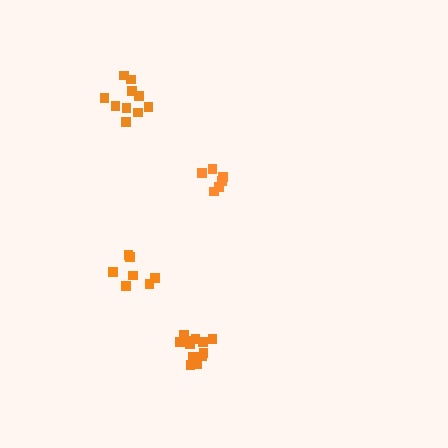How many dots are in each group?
Group 1: 10 dots, Group 2: 7 dots, Group 3: 12 dots, Group 4: 6 dots (35 total).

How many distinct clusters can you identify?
There are 4 distinct clusters.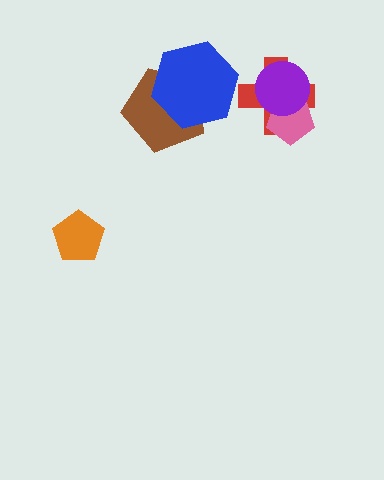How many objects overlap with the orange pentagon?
0 objects overlap with the orange pentagon.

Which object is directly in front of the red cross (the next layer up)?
The pink pentagon is directly in front of the red cross.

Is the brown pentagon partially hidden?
Yes, it is partially covered by another shape.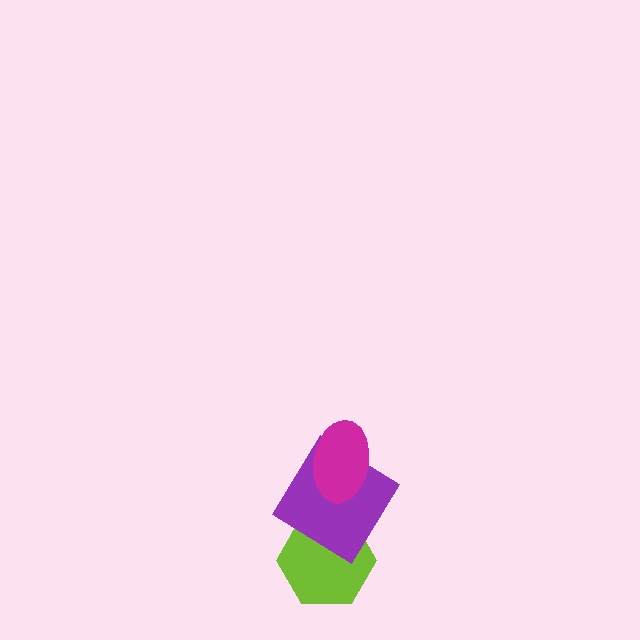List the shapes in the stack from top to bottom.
From top to bottom: the magenta ellipse, the purple diamond, the lime hexagon.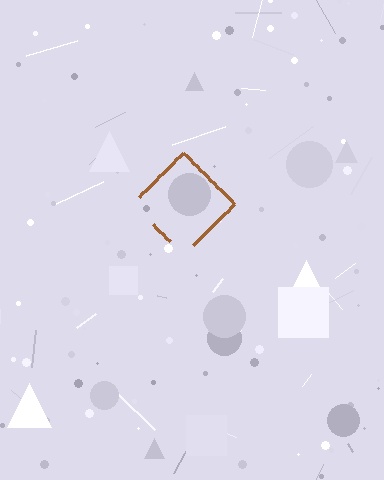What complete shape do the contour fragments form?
The contour fragments form a diamond.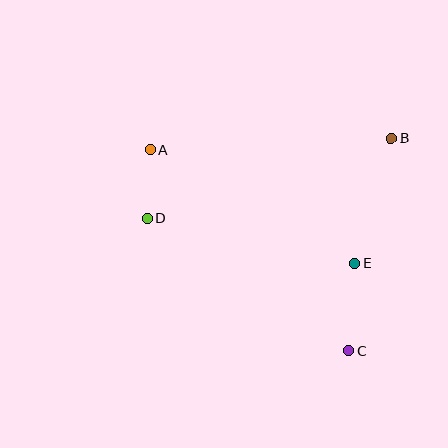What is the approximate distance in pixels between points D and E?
The distance between D and E is approximately 212 pixels.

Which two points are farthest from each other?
Points A and C are farthest from each other.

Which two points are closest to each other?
Points A and D are closest to each other.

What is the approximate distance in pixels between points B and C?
The distance between B and C is approximately 216 pixels.